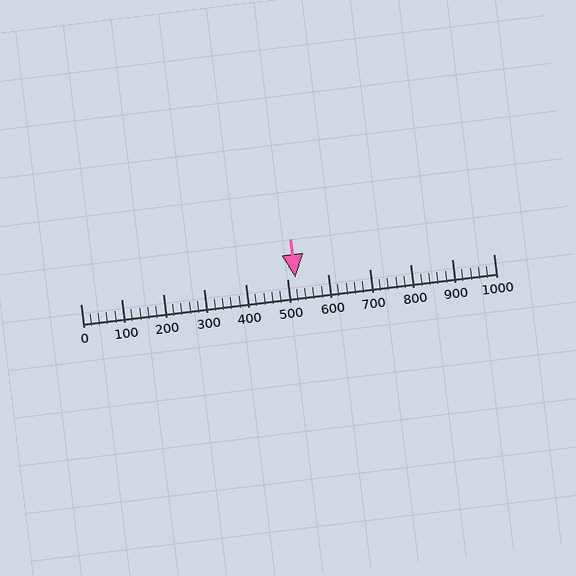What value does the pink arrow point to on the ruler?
The pink arrow points to approximately 519.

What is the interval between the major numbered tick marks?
The major tick marks are spaced 100 units apart.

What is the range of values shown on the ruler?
The ruler shows values from 0 to 1000.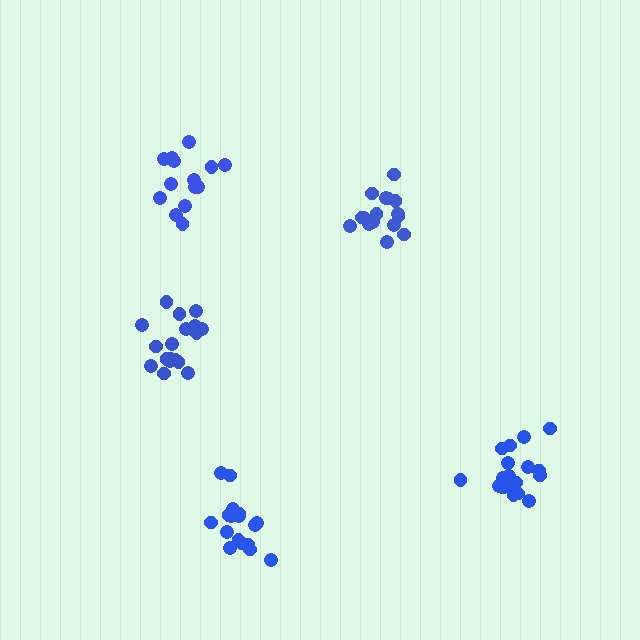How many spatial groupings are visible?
There are 5 spatial groupings.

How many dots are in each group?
Group 1: 16 dots, Group 2: 18 dots, Group 3: 17 dots, Group 4: 14 dots, Group 5: 18 dots (83 total).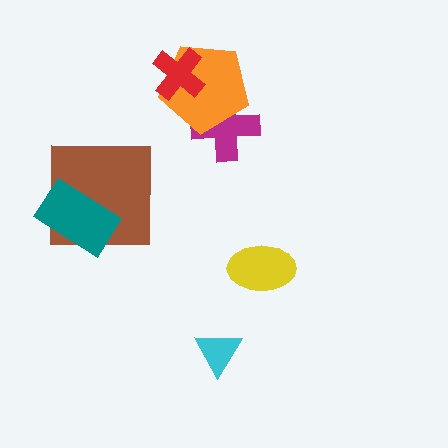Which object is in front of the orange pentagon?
The red cross is in front of the orange pentagon.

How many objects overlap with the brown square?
1 object overlaps with the brown square.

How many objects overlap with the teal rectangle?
1 object overlaps with the teal rectangle.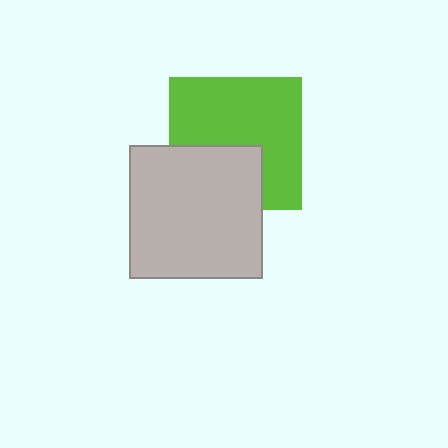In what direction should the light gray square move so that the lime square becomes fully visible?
The light gray square should move down. That is the shortest direction to clear the overlap and leave the lime square fully visible.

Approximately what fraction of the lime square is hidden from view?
Roughly 35% of the lime square is hidden behind the light gray square.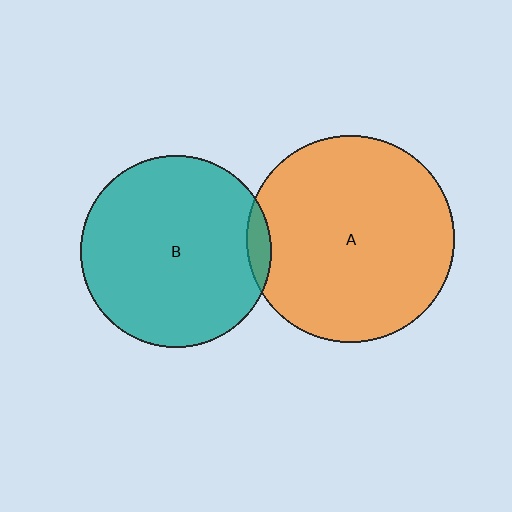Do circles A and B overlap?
Yes.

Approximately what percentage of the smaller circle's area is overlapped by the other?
Approximately 5%.